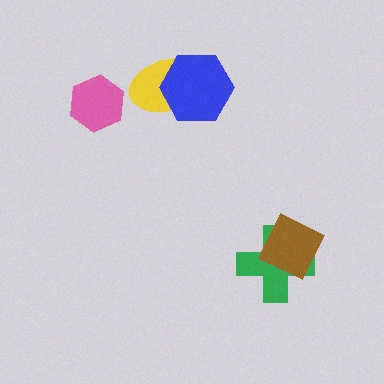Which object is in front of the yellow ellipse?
The blue hexagon is in front of the yellow ellipse.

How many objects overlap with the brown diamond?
1 object overlaps with the brown diamond.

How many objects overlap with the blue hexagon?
1 object overlaps with the blue hexagon.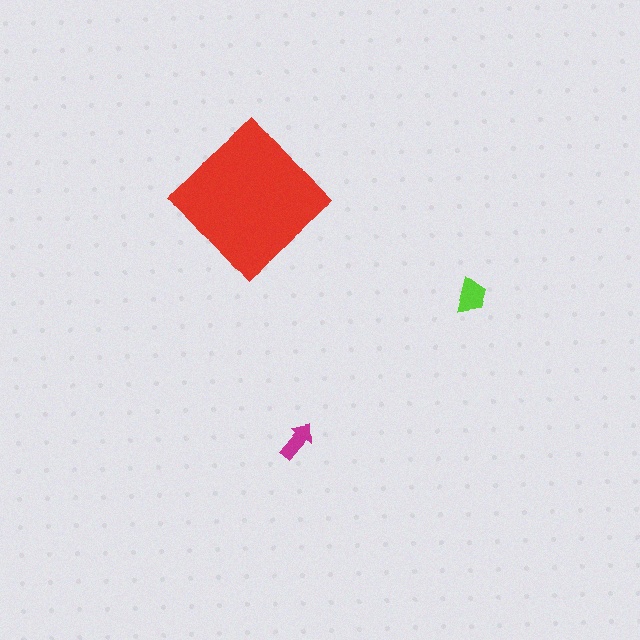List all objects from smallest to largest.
The magenta arrow, the lime trapezoid, the red diamond.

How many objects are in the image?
There are 3 objects in the image.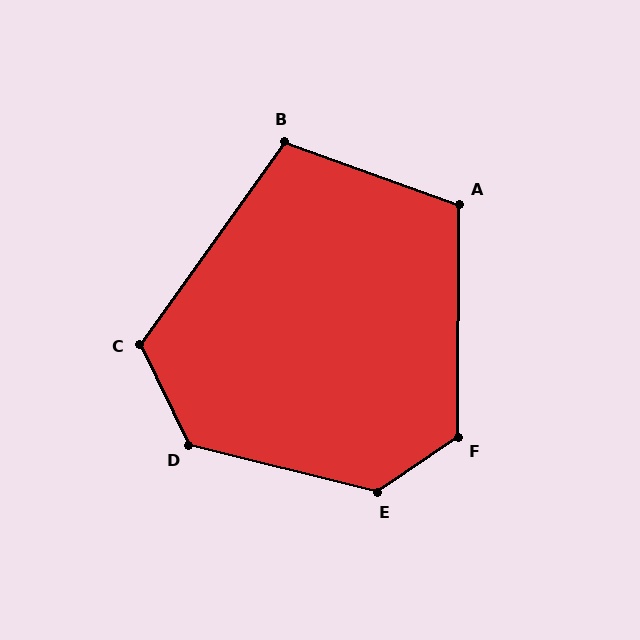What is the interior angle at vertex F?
Approximately 124 degrees (obtuse).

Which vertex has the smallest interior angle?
B, at approximately 106 degrees.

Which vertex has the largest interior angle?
E, at approximately 132 degrees.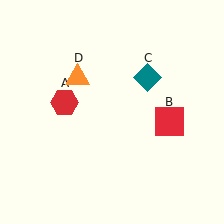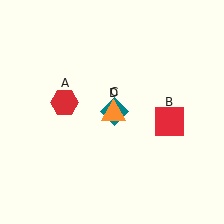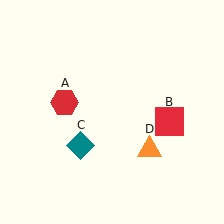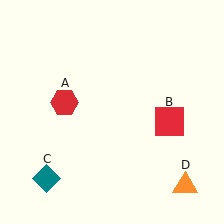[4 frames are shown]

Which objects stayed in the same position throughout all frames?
Red hexagon (object A) and red square (object B) remained stationary.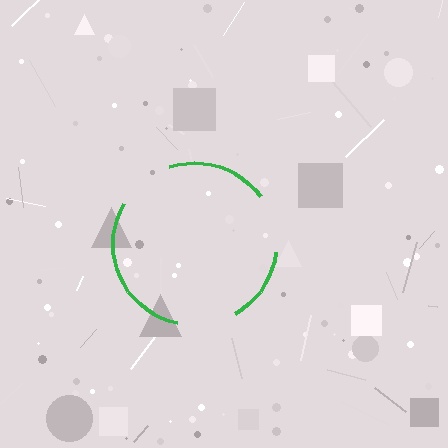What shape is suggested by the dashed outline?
The dashed outline suggests a circle.